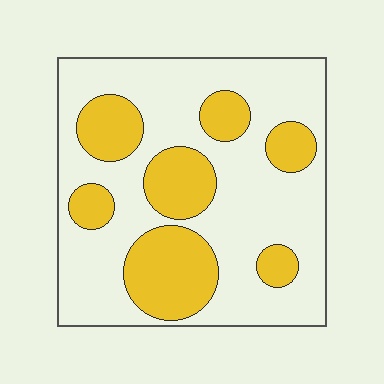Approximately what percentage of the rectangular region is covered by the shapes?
Approximately 30%.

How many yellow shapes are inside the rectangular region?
7.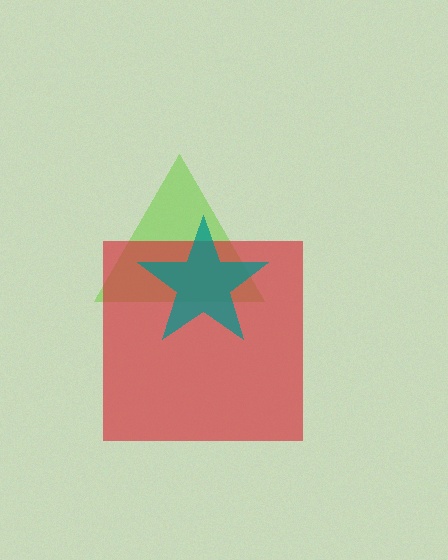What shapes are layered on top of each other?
The layered shapes are: a lime triangle, a red square, a teal star.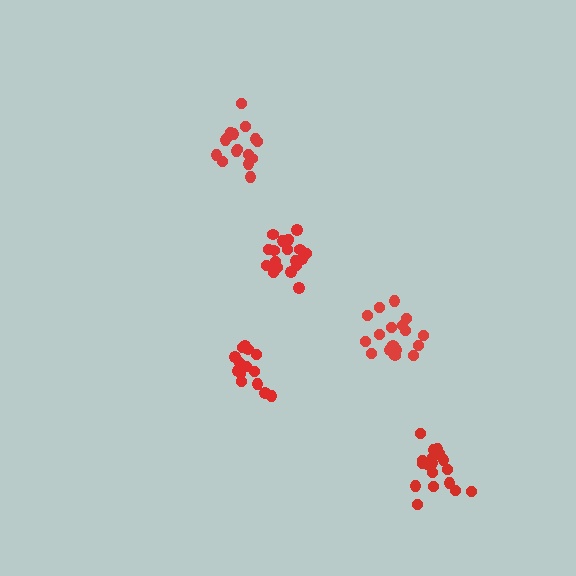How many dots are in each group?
Group 1: 14 dots, Group 2: 18 dots, Group 3: 17 dots, Group 4: 16 dots, Group 5: 20 dots (85 total).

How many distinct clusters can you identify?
There are 5 distinct clusters.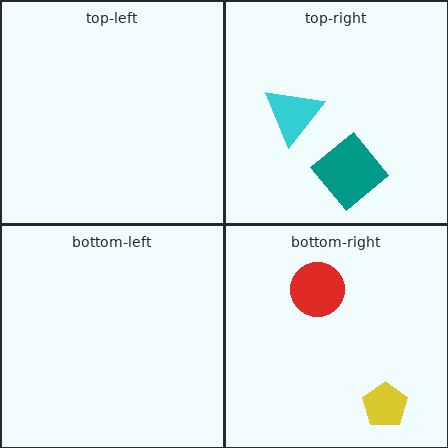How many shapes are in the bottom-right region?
2.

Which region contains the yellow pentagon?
The bottom-right region.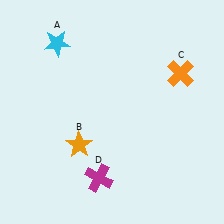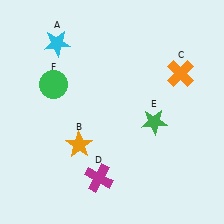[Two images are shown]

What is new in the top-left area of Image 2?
A green circle (F) was added in the top-left area of Image 2.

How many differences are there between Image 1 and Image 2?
There are 2 differences between the two images.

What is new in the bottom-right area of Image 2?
A green star (E) was added in the bottom-right area of Image 2.